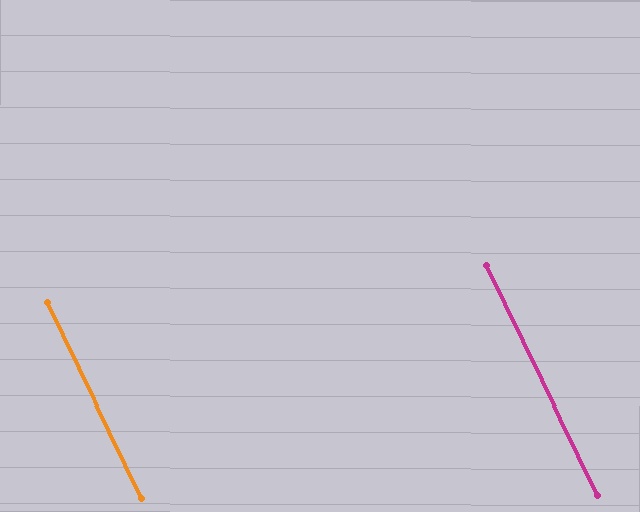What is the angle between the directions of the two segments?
Approximately 0 degrees.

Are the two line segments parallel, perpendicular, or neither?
Parallel — their directions differ by only 0.3°.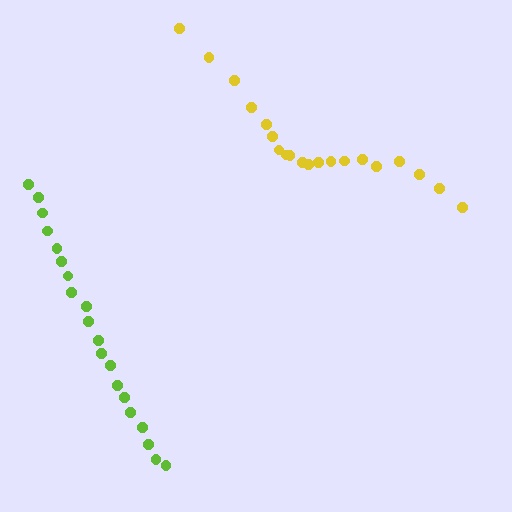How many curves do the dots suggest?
There are 2 distinct paths.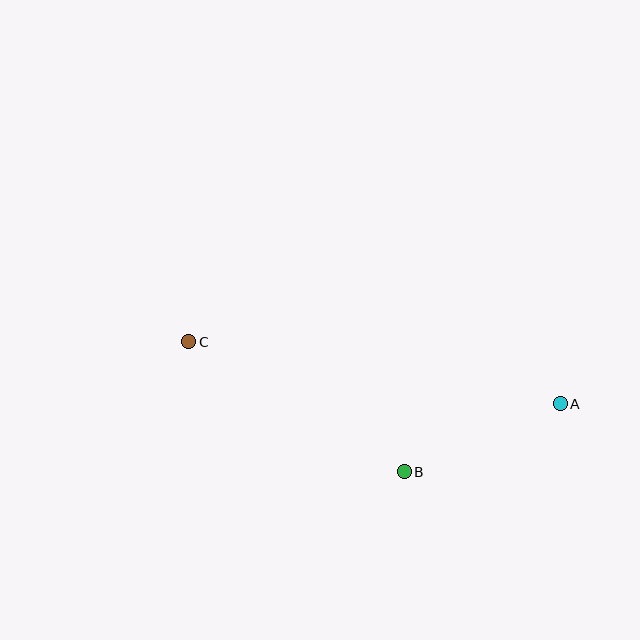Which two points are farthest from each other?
Points A and C are farthest from each other.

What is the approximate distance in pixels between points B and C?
The distance between B and C is approximately 252 pixels.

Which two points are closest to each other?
Points A and B are closest to each other.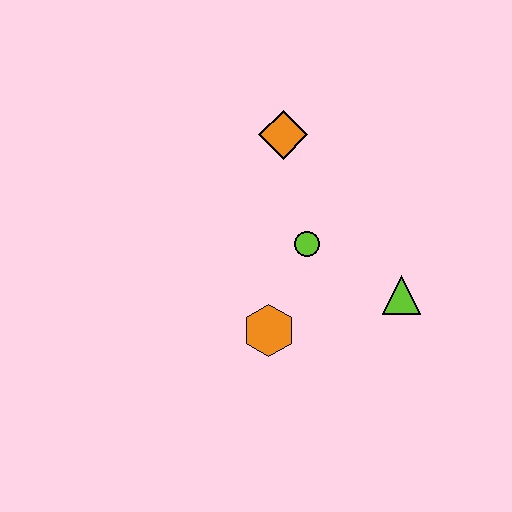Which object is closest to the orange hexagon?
The lime circle is closest to the orange hexagon.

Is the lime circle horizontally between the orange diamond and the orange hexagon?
No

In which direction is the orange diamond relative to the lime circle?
The orange diamond is above the lime circle.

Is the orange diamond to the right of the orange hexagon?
Yes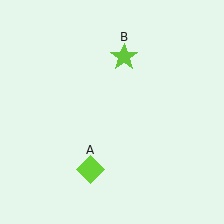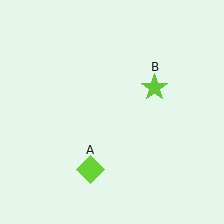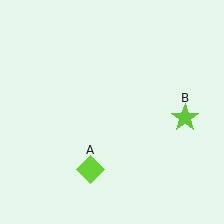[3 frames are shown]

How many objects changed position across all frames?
1 object changed position: lime star (object B).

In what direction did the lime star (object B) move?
The lime star (object B) moved down and to the right.